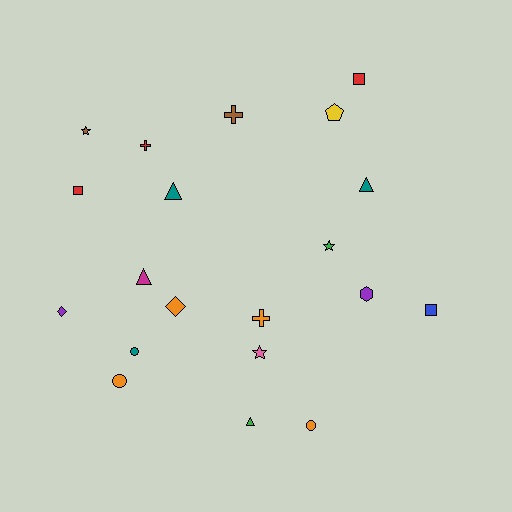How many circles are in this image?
There are 3 circles.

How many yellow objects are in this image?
There is 1 yellow object.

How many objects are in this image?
There are 20 objects.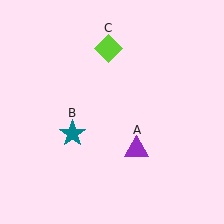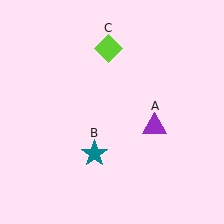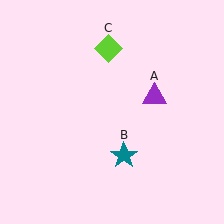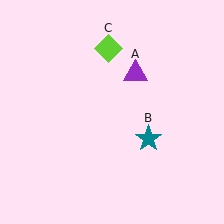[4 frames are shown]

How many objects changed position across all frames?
2 objects changed position: purple triangle (object A), teal star (object B).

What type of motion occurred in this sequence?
The purple triangle (object A), teal star (object B) rotated counterclockwise around the center of the scene.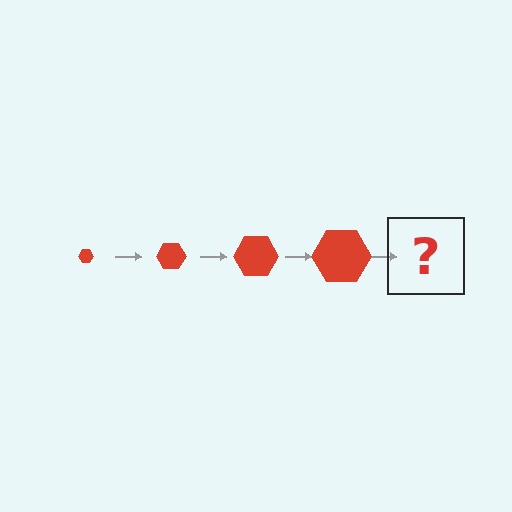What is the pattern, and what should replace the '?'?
The pattern is that the hexagon gets progressively larger each step. The '?' should be a red hexagon, larger than the previous one.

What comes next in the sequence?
The next element should be a red hexagon, larger than the previous one.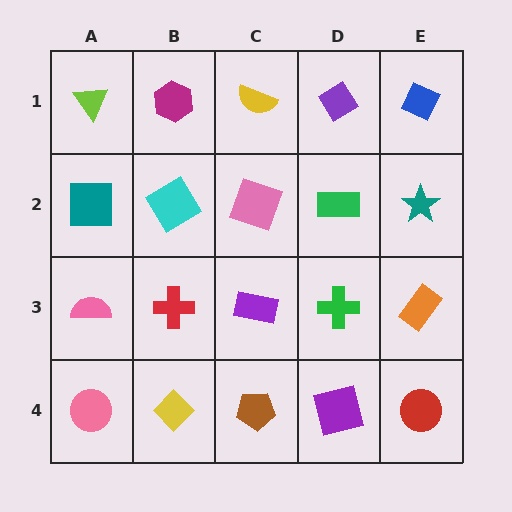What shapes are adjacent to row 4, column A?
A pink semicircle (row 3, column A), a yellow diamond (row 4, column B).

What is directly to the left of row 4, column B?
A pink circle.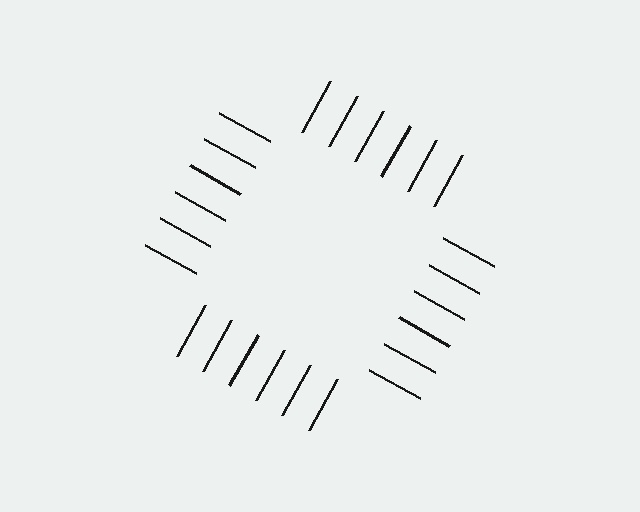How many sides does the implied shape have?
4 sides — the line-ends trace a square.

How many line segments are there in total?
24 — 6 along each of the 4 edges.